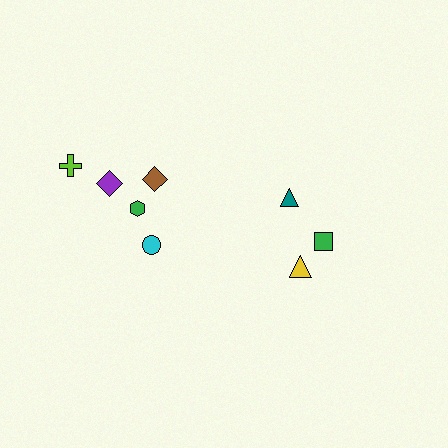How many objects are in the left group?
There are 5 objects.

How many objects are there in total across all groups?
There are 8 objects.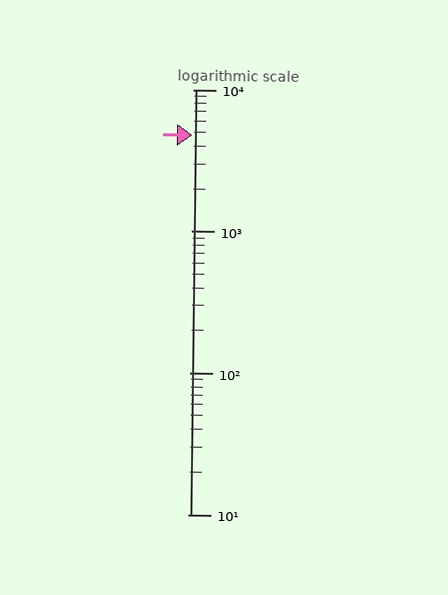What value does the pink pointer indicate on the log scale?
The pointer indicates approximately 4800.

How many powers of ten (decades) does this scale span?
The scale spans 3 decades, from 10 to 10000.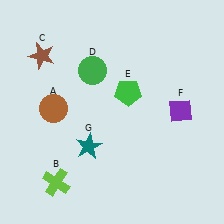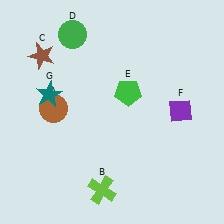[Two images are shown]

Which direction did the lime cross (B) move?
The lime cross (B) moved right.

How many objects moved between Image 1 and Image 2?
3 objects moved between the two images.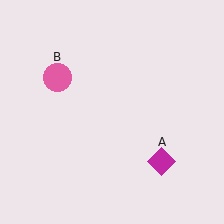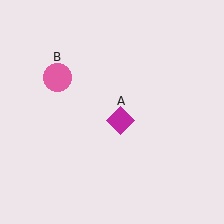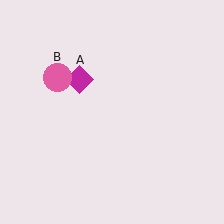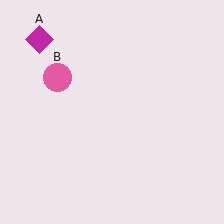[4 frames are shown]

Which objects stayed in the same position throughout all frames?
Pink circle (object B) remained stationary.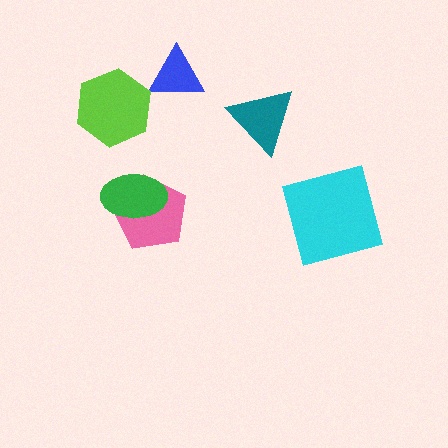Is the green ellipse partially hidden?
No, no other shape covers it.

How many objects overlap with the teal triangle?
0 objects overlap with the teal triangle.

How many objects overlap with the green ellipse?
1 object overlaps with the green ellipse.